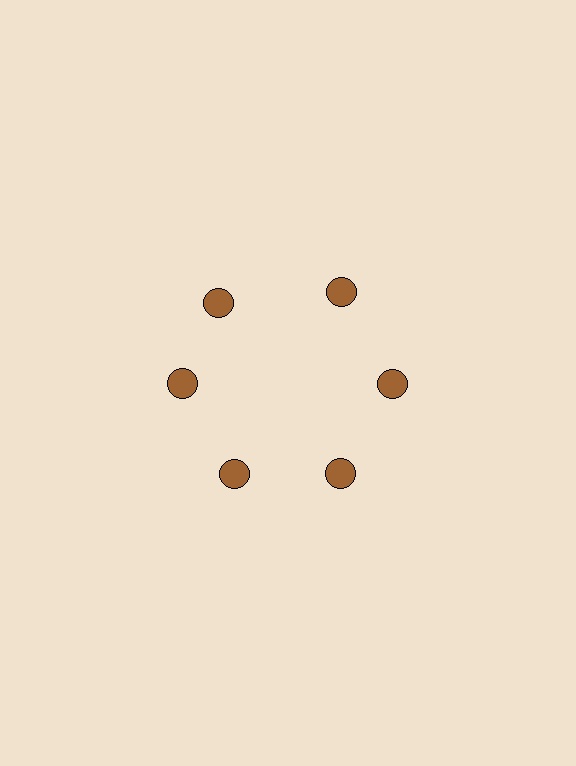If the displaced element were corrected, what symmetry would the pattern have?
It would have 6-fold rotational symmetry — the pattern would map onto itself every 60 degrees.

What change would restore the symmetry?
The symmetry would be restored by rotating it back into even spacing with its neighbors so that all 6 circles sit at equal angles and equal distance from the center.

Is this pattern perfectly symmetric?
No. The 6 brown circles are arranged in a ring, but one element near the 11 o'clock position is rotated out of alignment along the ring, breaking the 6-fold rotational symmetry.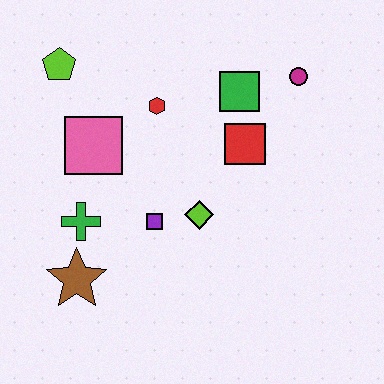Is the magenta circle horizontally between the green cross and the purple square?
No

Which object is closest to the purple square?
The lime diamond is closest to the purple square.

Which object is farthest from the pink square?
The magenta circle is farthest from the pink square.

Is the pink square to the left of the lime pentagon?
No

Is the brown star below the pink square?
Yes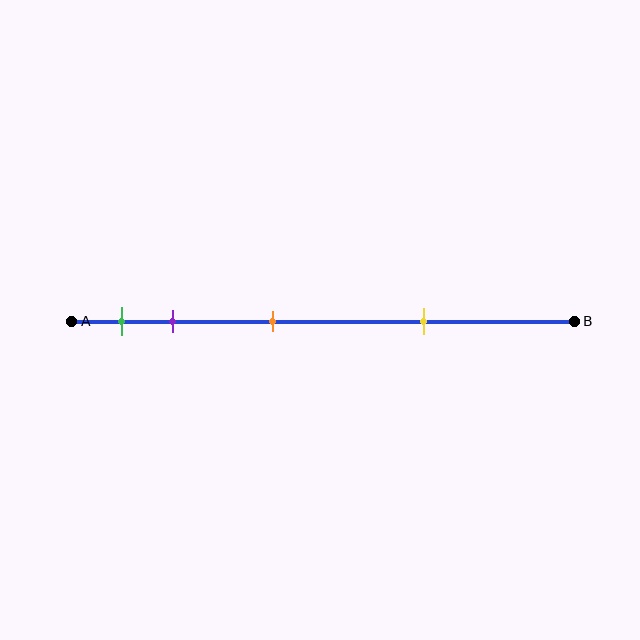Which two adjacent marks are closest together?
The green and purple marks are the closest adjacent pair.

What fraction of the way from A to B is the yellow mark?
The yellow mark is approximately 70% (0.7) of the way from A to B.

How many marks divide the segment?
There are 4 marks dividing the segment.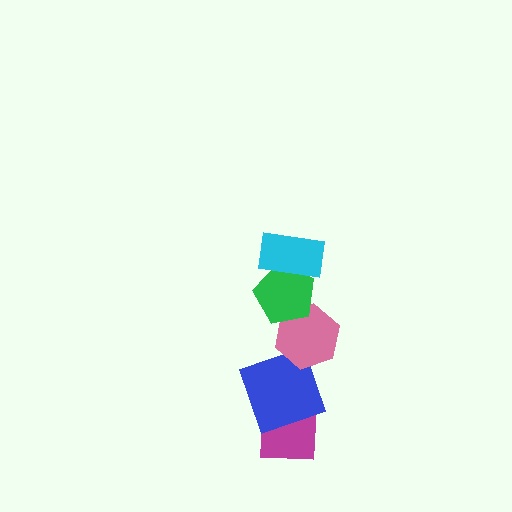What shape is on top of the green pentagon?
The cyan rectangle is on top of the green pentagon.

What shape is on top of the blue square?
The pink hexagon is on top of the blue square.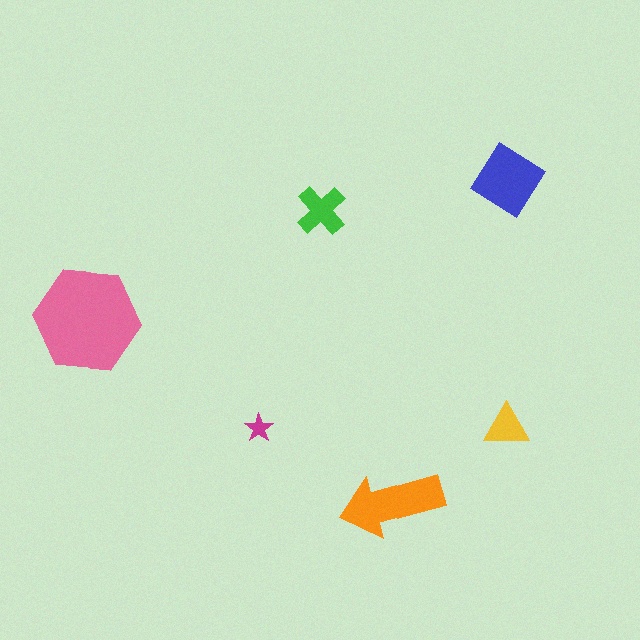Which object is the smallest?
The magenta star.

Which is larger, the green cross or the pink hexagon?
The pink hexagon.